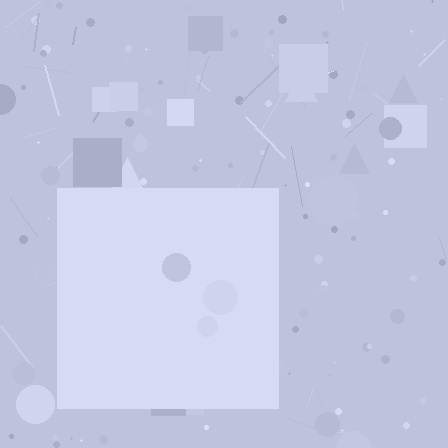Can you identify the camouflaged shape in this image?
The camouflaged shape is a square.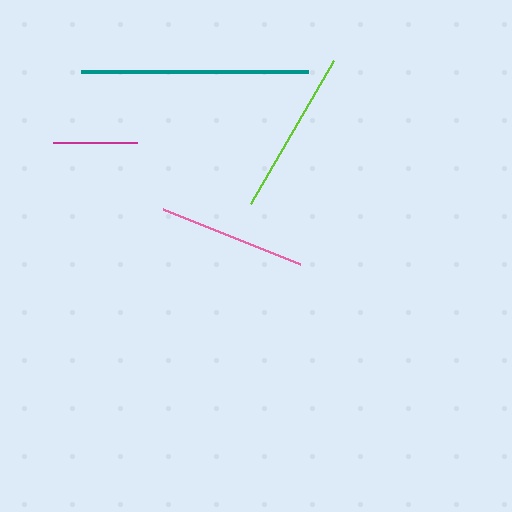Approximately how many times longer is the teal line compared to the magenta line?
The teal line is approximately 2.7 times the length of the magenta line.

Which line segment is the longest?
The teal line is the longest at approximately 227 pixels.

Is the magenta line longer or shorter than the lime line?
The lime line is longer than the magenta line.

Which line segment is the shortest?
The magenta line is the shortest at approximately 83 pixels.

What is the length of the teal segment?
The teal segment is approximately 227 pixels long.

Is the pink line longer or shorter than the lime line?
The lime line is longer than the pink line.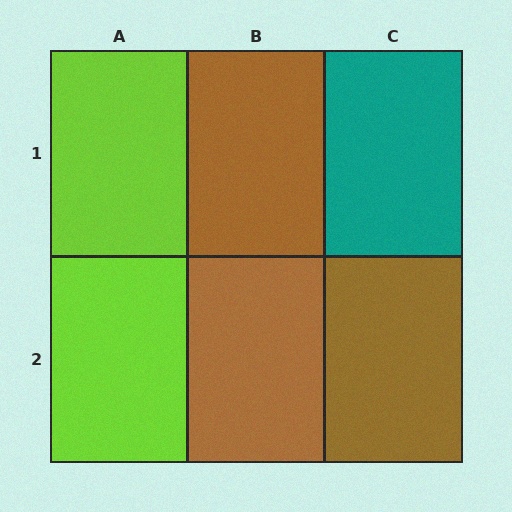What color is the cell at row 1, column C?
Teal.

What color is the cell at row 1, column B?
Brown.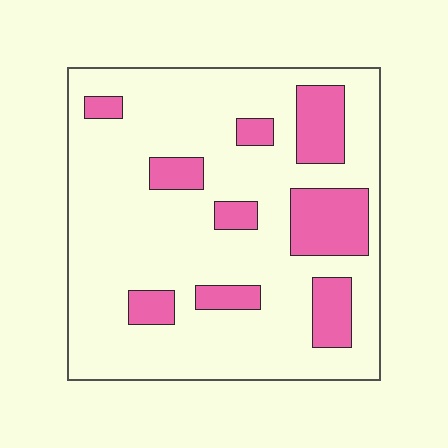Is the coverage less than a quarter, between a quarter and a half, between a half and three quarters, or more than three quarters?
Less than a quarter.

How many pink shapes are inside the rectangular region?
9.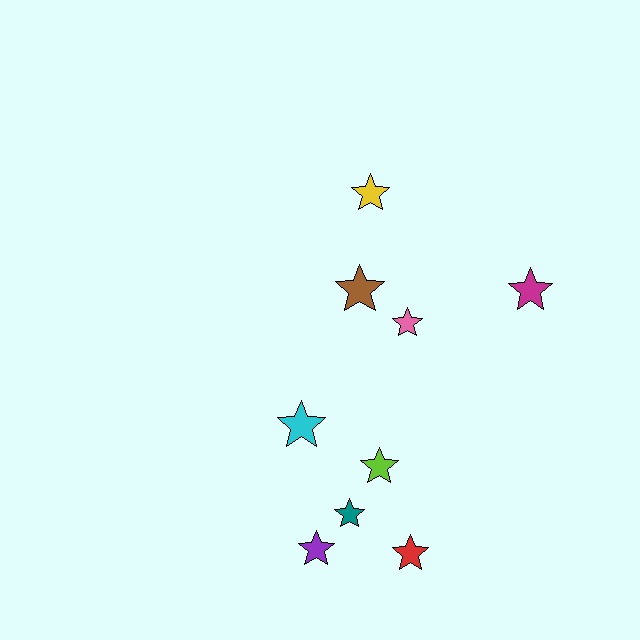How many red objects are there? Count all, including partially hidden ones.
There is 1 red object.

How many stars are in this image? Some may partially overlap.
There are 9 stars.